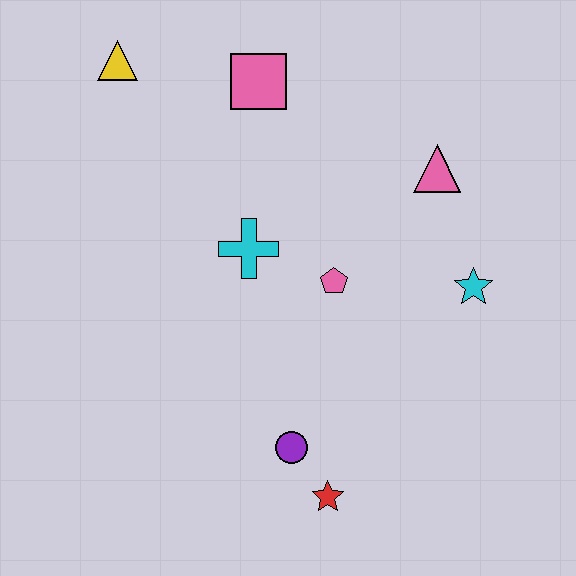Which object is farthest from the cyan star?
The yellow triangle is farthest from the cyan star.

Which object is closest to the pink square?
The yellow triangle is closest to the pink square.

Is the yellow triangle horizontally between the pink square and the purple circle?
No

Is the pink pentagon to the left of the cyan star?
Yes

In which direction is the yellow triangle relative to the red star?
The yellow triangle is above the red star.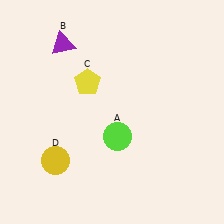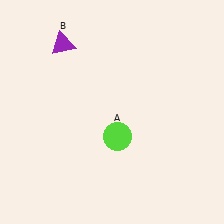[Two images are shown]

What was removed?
The yellow circle (D), the yellow pentagon (C) were removed in Image 2.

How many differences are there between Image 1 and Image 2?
There are 2 differences between the two images.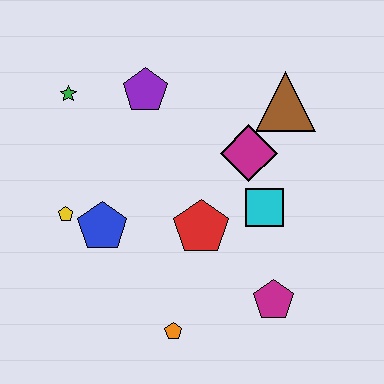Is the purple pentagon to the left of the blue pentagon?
No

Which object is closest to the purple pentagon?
The green star is closest to the purple pentagon.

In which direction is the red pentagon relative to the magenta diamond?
The red pentagon is below the magenta diamond.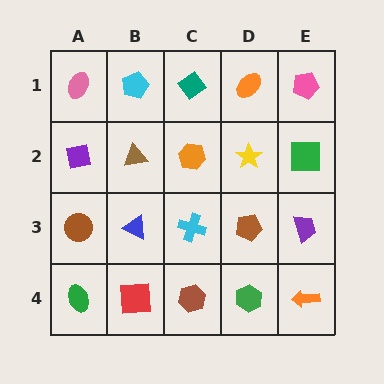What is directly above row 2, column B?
A cyan pentagon.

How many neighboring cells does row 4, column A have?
2.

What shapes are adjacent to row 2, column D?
An orange ellipse (row 1, column D), a brown pentagon (row 3, column D), an orange hexagon (row 2, column C), a green square (row 2, column E).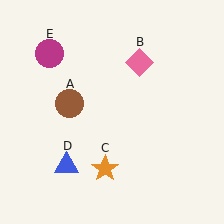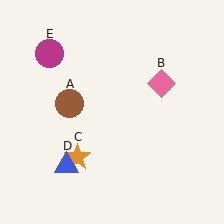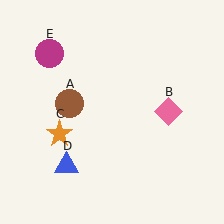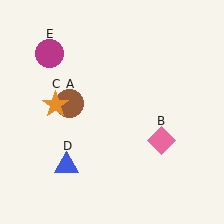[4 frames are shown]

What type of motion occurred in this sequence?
The pink diamond (object B), orange star (object C) rotated clockwise around the center of the scene.